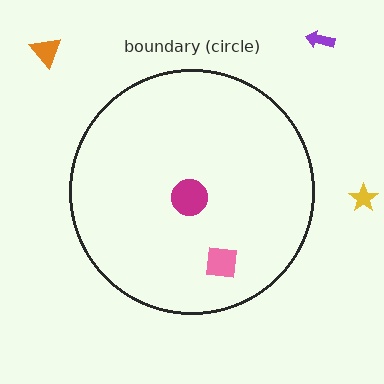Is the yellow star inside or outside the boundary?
Outside.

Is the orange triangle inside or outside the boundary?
Outside.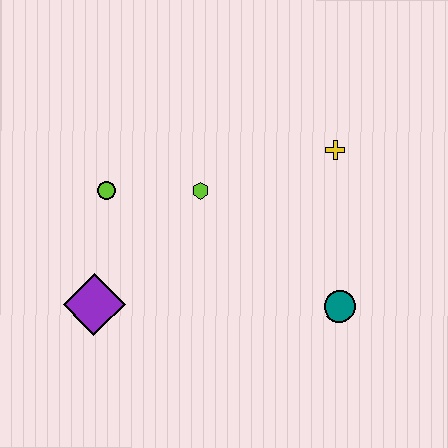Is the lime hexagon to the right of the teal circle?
No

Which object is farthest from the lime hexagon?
The teal circle is farthest from the lime hexagon.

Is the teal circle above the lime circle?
No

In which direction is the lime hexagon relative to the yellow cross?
The lime hexagon is to the left of the yellow cross.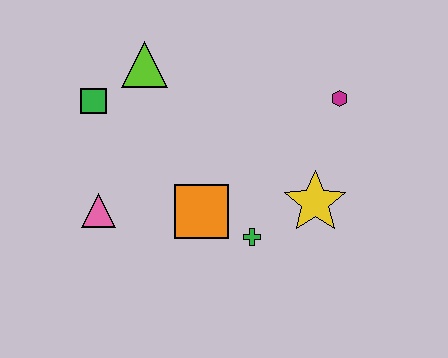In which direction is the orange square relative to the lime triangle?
The orange square is below the lime triangle.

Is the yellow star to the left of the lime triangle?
No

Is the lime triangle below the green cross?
No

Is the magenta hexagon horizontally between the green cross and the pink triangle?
No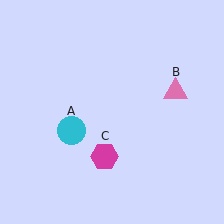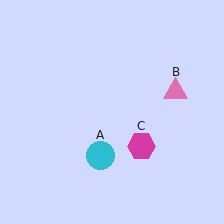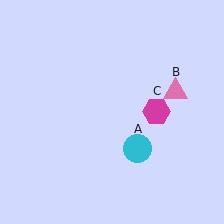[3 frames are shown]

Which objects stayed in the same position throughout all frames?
Pink triangle (object B) remained stationary.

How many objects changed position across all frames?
2 objects changed position: cyan circle (object A), magenta hexagon (object C).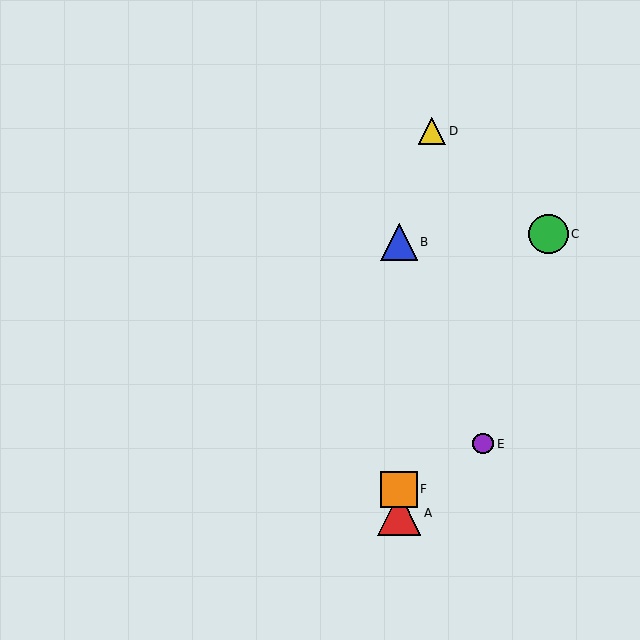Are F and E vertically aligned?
No, F is at x≈399 and E is at x≈483.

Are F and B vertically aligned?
Yes, both are at x≈399.